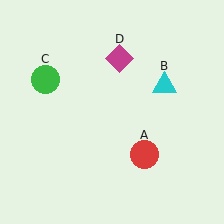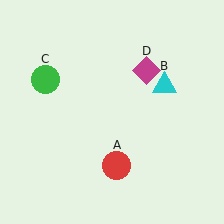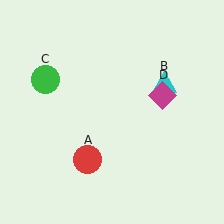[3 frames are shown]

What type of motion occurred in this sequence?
The red circle (object A), magenta diamond (object D) rotated clockwise around the center of the scene.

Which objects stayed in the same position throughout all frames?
Cyan triangle (object B) and green circle (object C) remained stationary.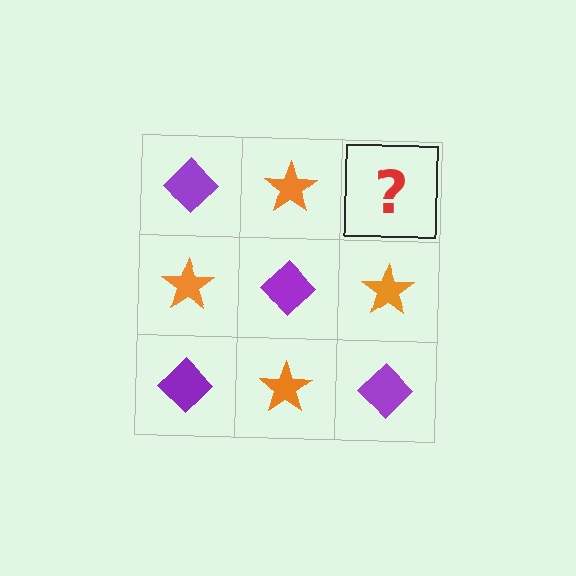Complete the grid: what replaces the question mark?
The question mark should be replaced with a purple diamond.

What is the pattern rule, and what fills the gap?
The rule is that it alternates purple diamond and orange star in a checkerboard pattern. The gap should be filled with a purple diamond.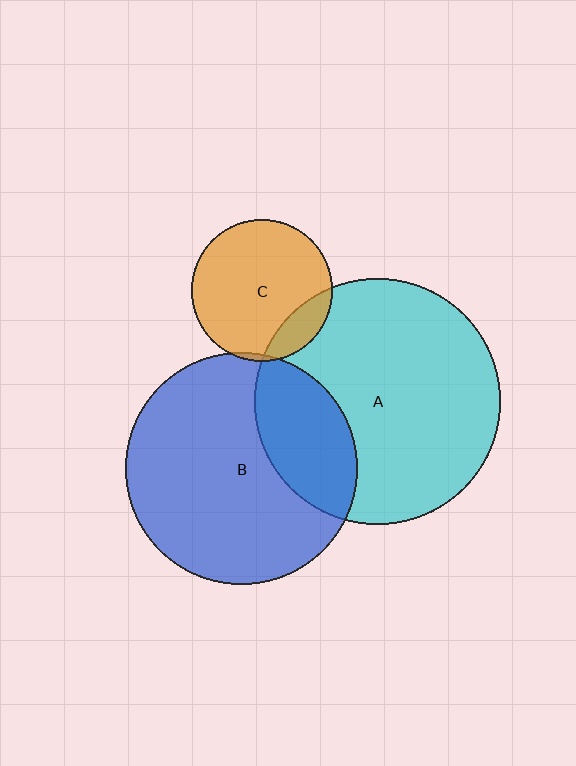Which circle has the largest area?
Circle A (cyan).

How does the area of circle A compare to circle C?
Approximately 3.0 times.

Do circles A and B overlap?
Yes.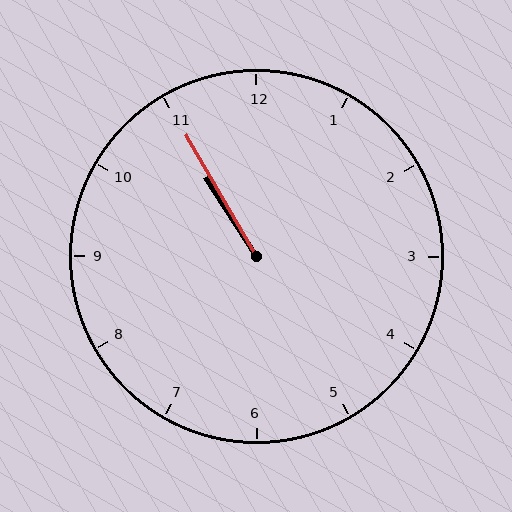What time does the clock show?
10:55.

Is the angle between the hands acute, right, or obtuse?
It is acute.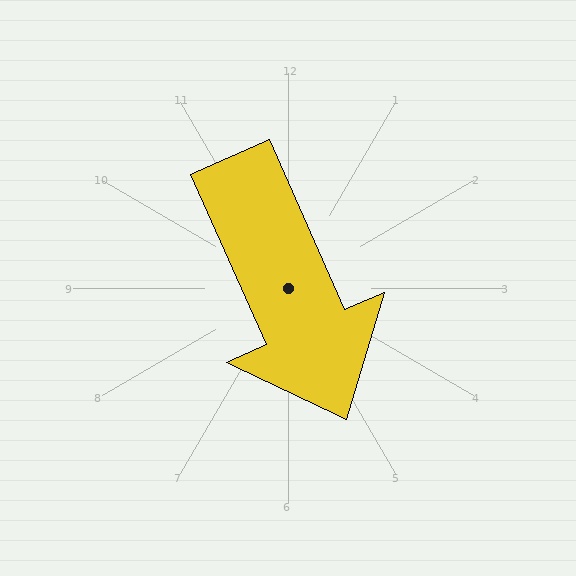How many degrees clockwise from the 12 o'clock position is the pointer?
Approximately 156 degrees.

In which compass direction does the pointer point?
Southeast.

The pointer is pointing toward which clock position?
Roughly 5 o'clock.